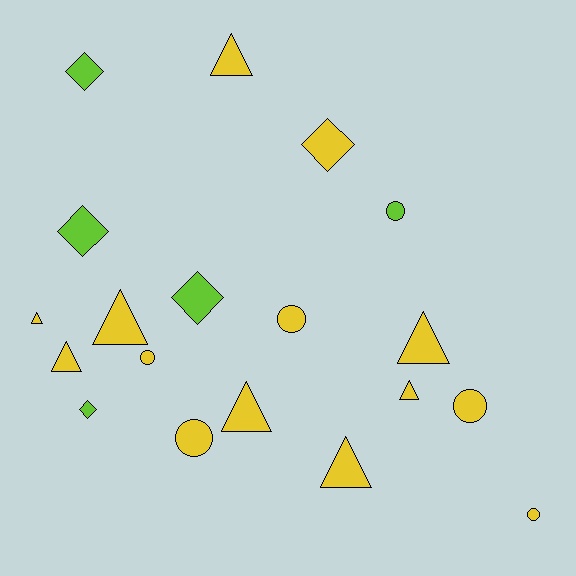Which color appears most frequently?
Yellow, with 14 objects.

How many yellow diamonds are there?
There is 1 yellow diamond.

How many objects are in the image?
There are 19 objects.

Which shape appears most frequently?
Triangle, with 8 objects.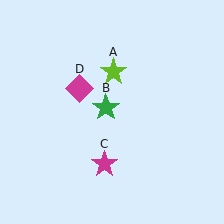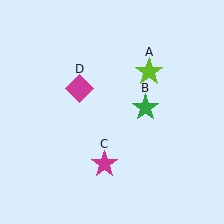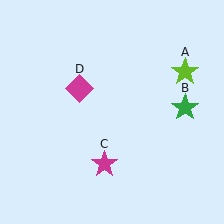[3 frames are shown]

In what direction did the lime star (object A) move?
The lime star (object A) moved right.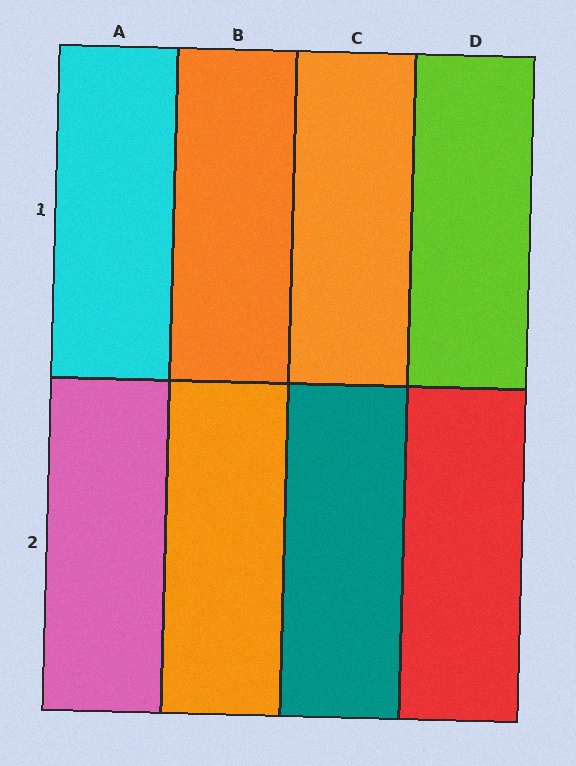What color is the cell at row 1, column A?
Cyan.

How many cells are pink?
1 cell is pink.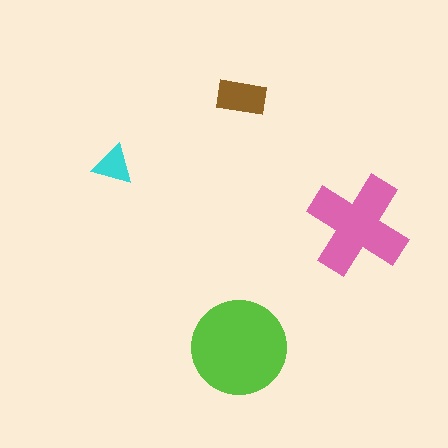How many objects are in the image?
There are 4 objects in the image.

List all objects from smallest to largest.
The cyan triangle, the brown rectangle, the pink cross, the lime circle.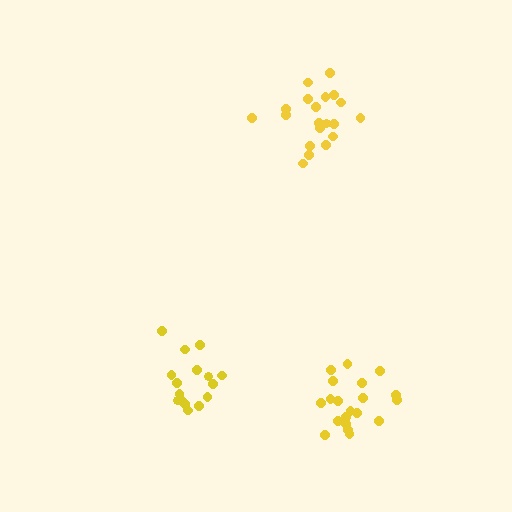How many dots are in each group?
Group 1: 16 dots, Group 2: 21 dots, Group 3: 20 dots (57 total).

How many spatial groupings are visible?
There are 3 spatial groupings.